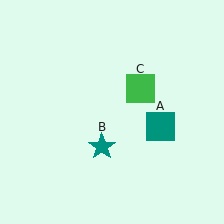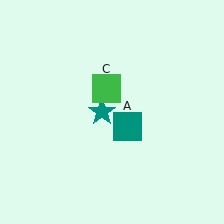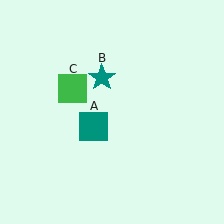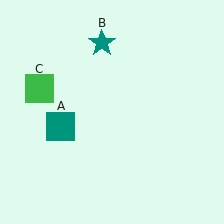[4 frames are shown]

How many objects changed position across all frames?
3 objects changed position: teal square (object A), teal star (object B), green square (object C).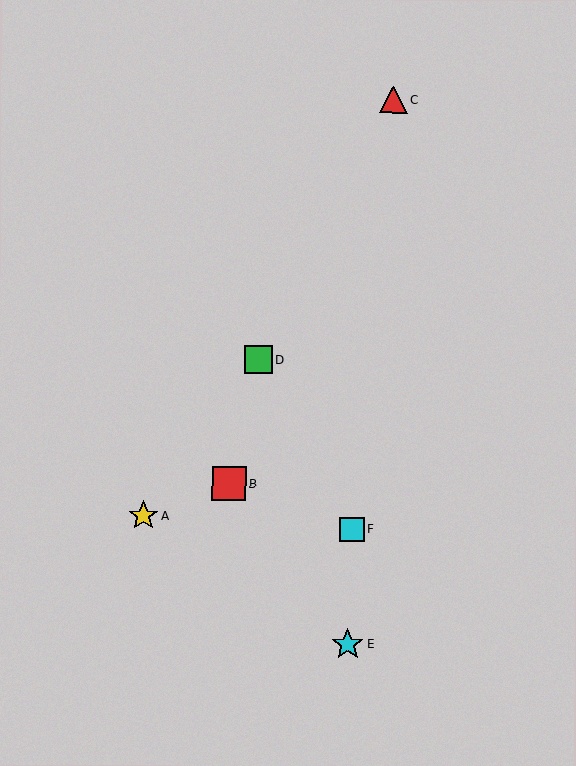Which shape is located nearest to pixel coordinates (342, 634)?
The cyan star (labeled E) at (347, 645) is nearest to that location.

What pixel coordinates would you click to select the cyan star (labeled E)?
Click at (347, 645) to select the cyan star E.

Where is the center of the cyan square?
The center of the cyan square is at (352, 530).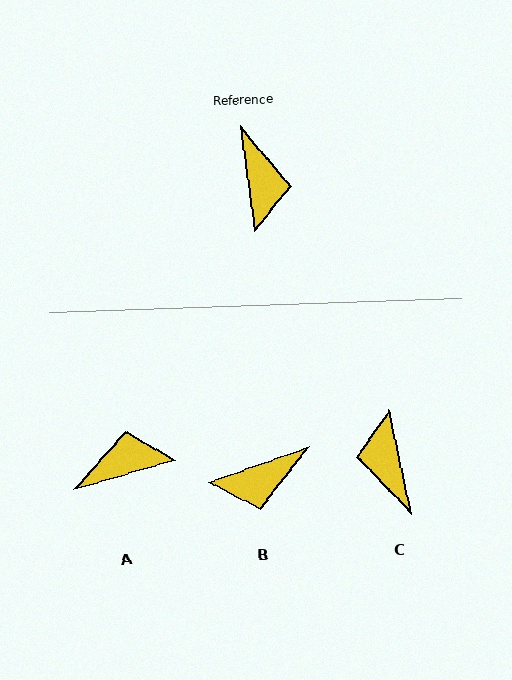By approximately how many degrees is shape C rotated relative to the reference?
Approximately 175 degrees clockwise.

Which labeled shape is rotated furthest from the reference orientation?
C, about 175 degrees away.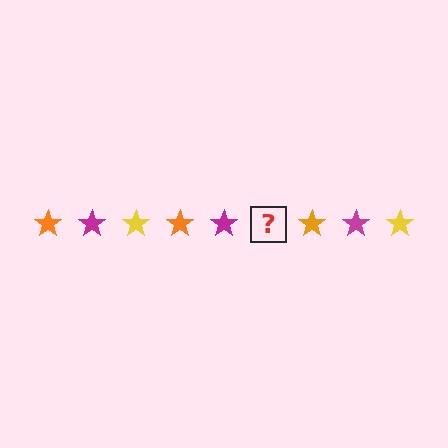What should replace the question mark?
The question mark should be replaced with a yellow star.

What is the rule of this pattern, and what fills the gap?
The rule is that the pattern cycles through orange, magenta, yellow stars. The gap should be filled with a yellow star.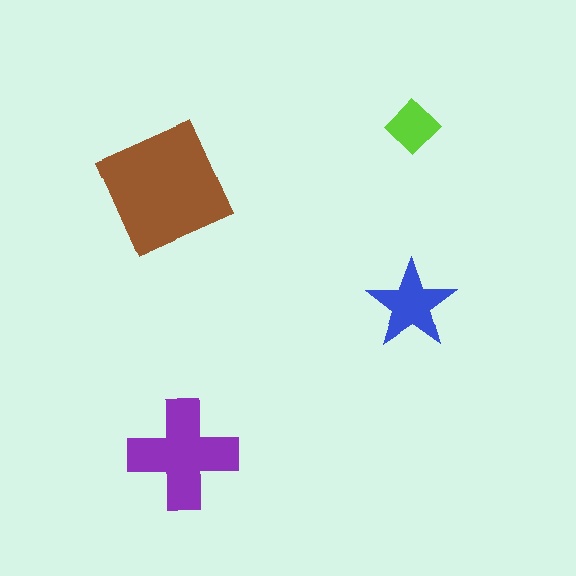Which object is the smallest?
The lime diamond.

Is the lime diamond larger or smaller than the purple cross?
Smaller.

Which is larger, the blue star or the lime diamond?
The blue star.